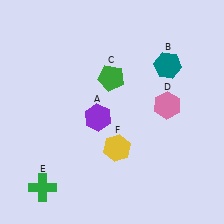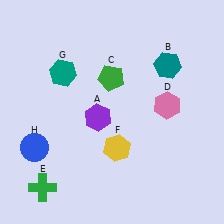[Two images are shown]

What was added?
A teal hexagon (G), a blue circle (H) were added in Image 2.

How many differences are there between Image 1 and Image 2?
There are 2 differences between the two images.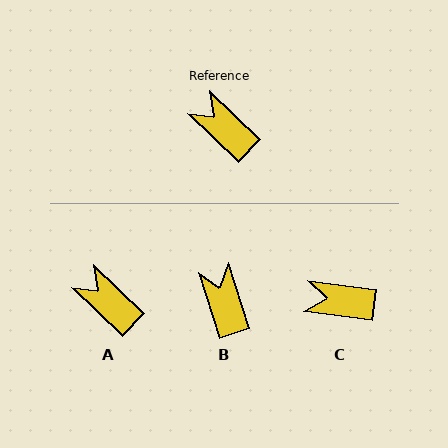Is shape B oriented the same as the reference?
No, it is off by about 28 degrees.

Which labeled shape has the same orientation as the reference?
A.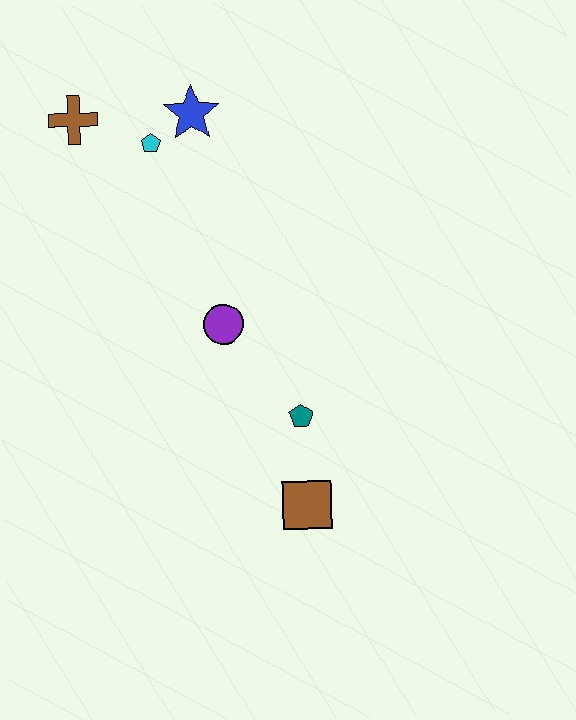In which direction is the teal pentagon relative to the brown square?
The teal pentagon is above the brown square.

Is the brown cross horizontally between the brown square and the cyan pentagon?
No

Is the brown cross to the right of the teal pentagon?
No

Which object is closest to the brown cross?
The cyan pentagon is closest to the brown cross.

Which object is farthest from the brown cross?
The brown square is farthest from the brown cross.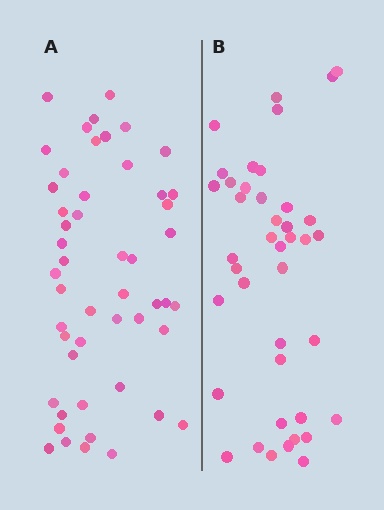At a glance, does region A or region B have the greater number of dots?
Region A (the left region) has more dots.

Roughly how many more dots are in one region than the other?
Region A has roughly 8 or so more dots than region B.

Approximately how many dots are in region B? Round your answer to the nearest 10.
About 40 dots. (The exact count is 41, which rounds to 40.)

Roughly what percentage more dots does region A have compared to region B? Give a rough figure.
About 20% more.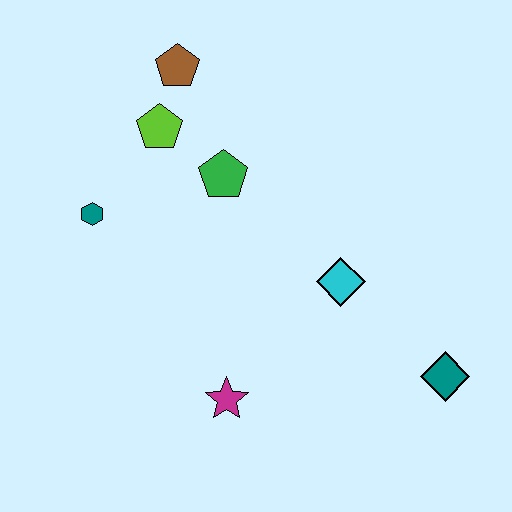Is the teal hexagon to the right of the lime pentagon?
No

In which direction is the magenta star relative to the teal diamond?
The magenta star is to the left of the teal diamond.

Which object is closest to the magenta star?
The cyan diamond is closest to the magenta star.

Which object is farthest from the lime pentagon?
The teal diamond is farthest from the lime pentagon.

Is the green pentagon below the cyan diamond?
No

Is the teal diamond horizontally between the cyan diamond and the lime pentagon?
No